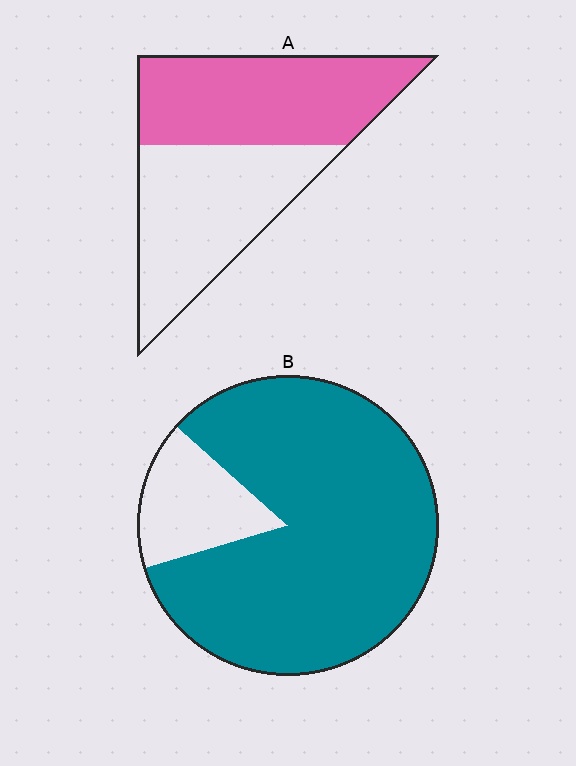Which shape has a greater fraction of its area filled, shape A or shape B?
Shape B.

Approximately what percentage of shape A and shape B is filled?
A is approximately 50% and B is approximately 85%.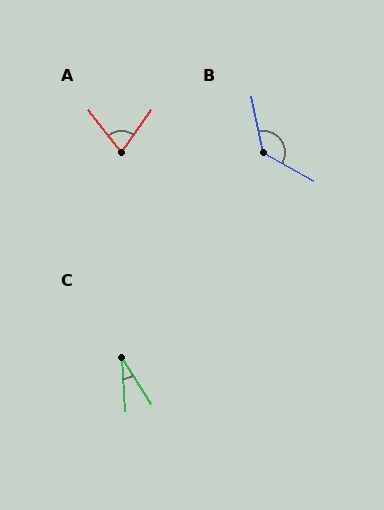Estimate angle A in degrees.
Approximately 73 degrees.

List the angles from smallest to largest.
C (29°), A (73°), B (131°).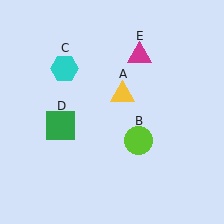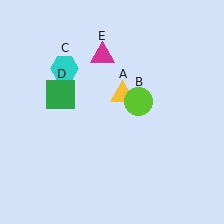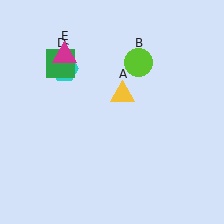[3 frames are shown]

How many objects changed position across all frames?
3 objects changed position: lime circle (object B), green square (object D), magenta triangle (object E).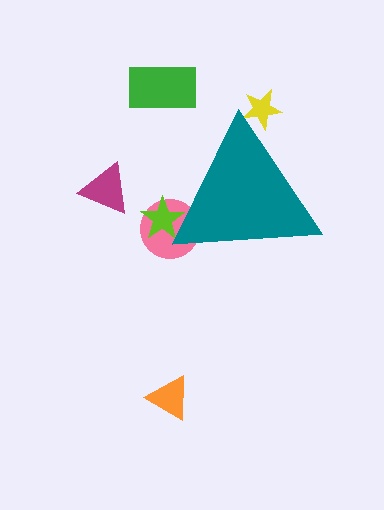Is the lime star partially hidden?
Yes, the lime star is partially hidden behind the teal triangle.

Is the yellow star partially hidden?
Yes, the yellow star is partially hidden behind the teal triangle.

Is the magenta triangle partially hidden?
No, the magenta triangle is fully visible.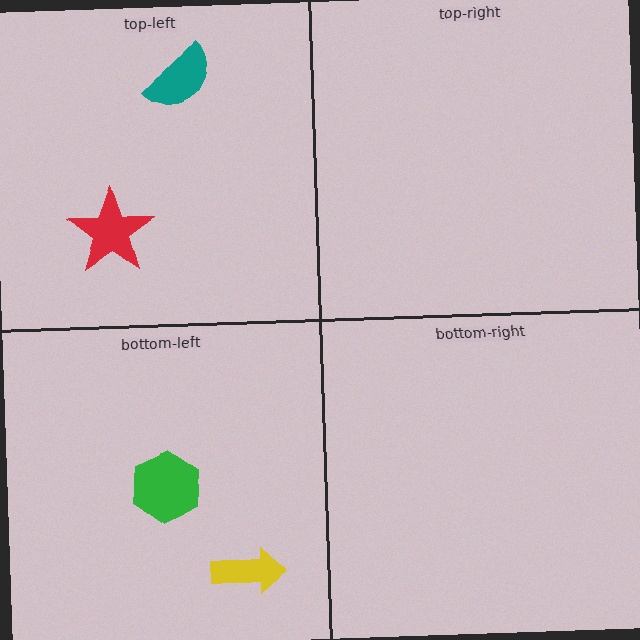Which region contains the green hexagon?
The bottom-left region.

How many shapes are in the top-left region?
2.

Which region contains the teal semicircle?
The top-left region.